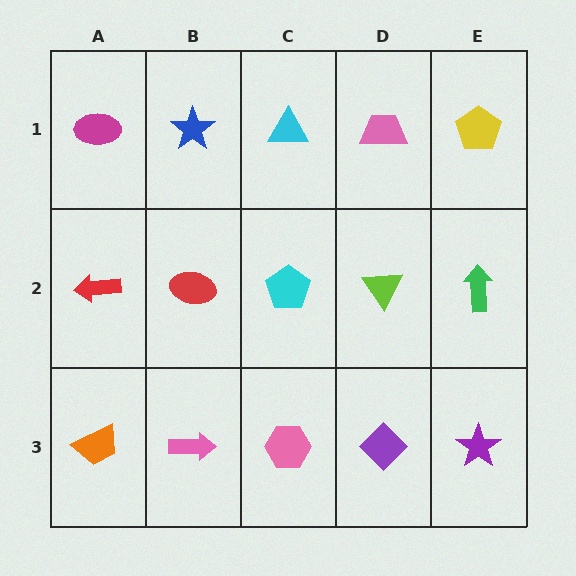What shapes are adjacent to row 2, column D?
A pink trapezoid (row 1, column D), a purple diamond (row 3, column D), a cyan pentagon (row 2, column C), a green arrow (row 2, column E).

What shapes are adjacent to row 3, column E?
A green arrow (row 2, column E), a purple diamond (row 3, column D).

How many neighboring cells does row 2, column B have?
4.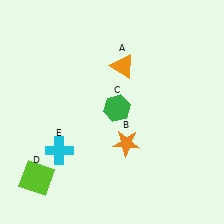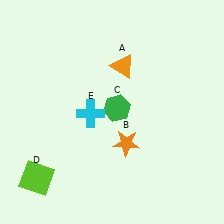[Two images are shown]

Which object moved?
The cyan cross (E) moved up.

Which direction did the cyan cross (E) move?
The cyan cross (E) moved up.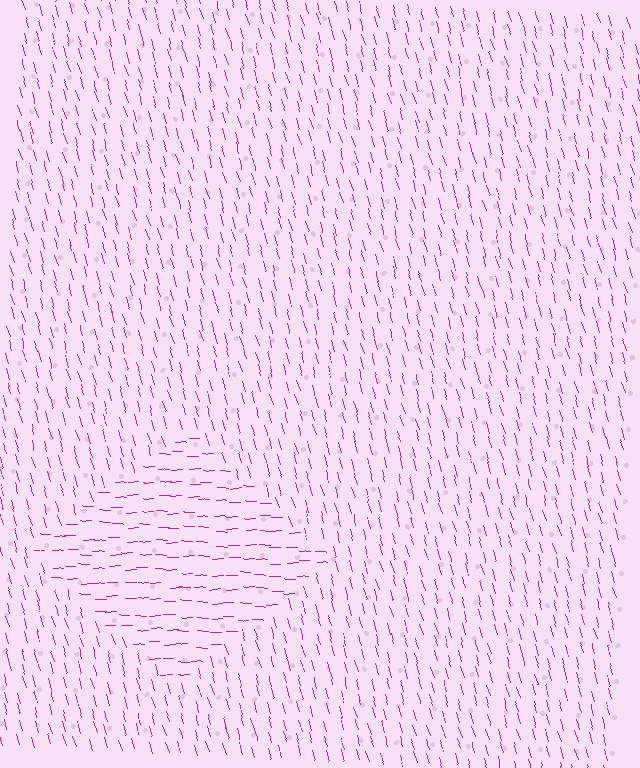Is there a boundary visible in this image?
Yes, there is a texture boundary formed by a change in line orientation.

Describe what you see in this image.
The image is filled with small magenta line segments. A diamond region in the image has lines oriented differently from the surrounding lines, creating a visible texture boundary.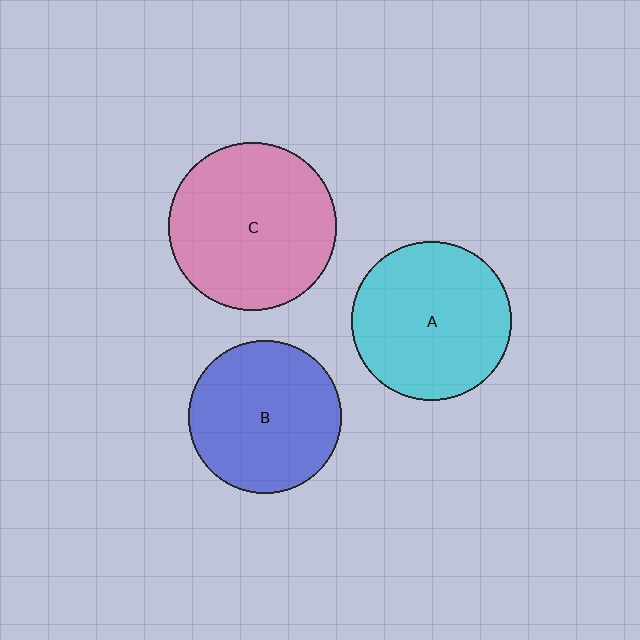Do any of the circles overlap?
No, none of the circles overlap.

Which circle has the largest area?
Circle C (pink).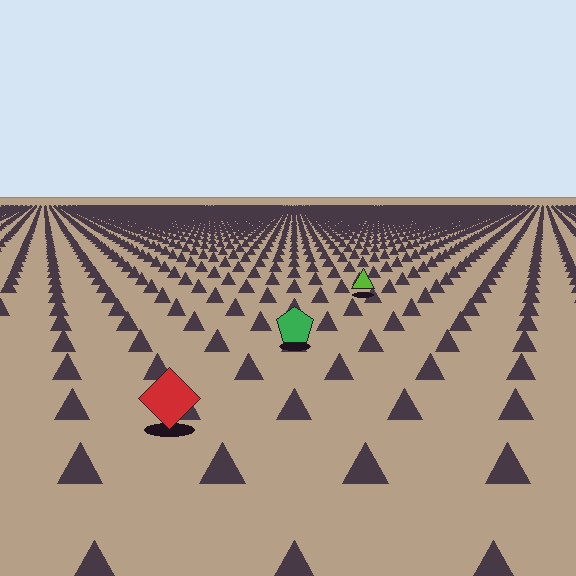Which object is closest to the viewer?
The red diamond is closest. The texture marks near it are larger and more spread out.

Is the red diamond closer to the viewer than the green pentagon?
Yes. The red diamond is closer — you can tell from the texture gradient: the ground texture is coarser near it.